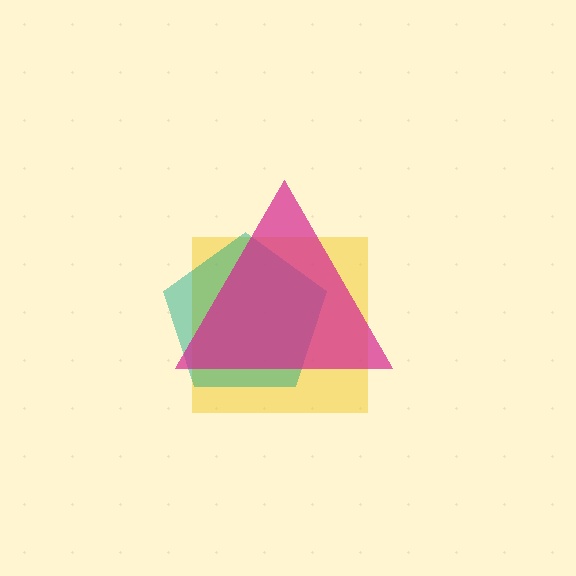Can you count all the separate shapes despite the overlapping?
Yes, there are 3 separate shapes.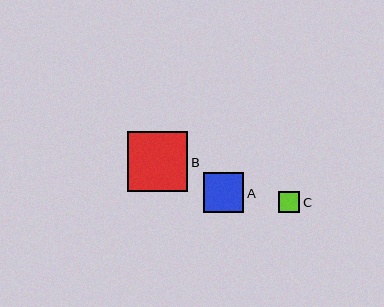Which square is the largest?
Square B is the largest with a size of approximately 60 pixels.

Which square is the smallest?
Square C is the smallest with a size of approximately 21 pixels.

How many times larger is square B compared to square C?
Square B is approximately 2.8 times the size of square C.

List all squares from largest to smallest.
From largest to smallest: B, A, C.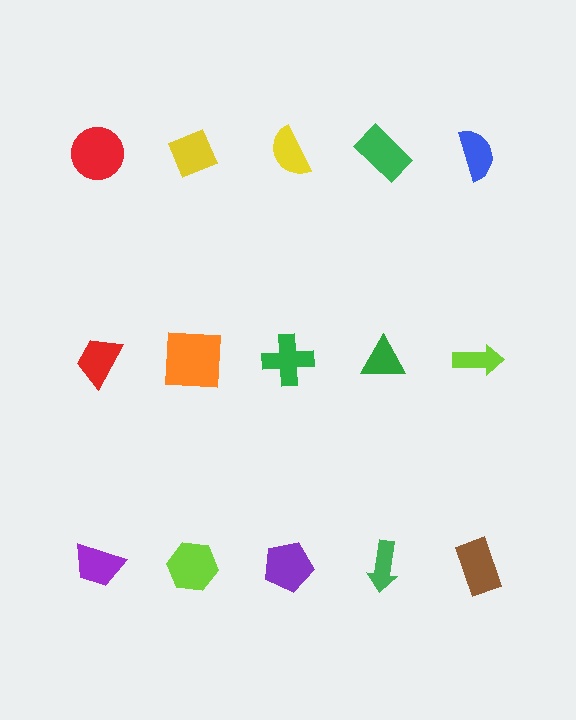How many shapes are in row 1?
5 shapes.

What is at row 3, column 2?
A lime hexagon.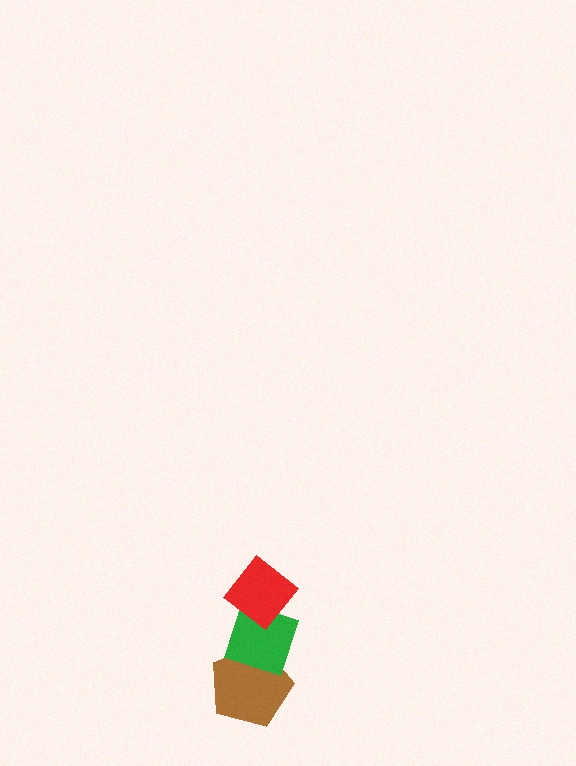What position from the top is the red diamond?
The red diamond is 1st from the top.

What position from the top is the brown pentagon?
The brown pentagon is 3rd from the top.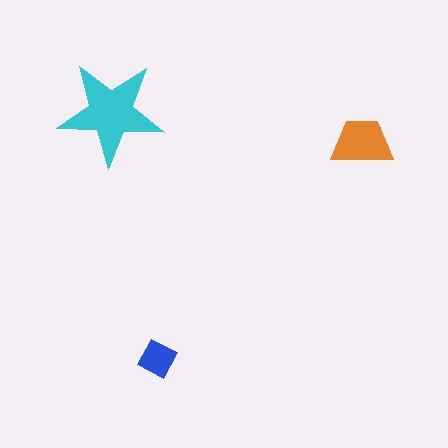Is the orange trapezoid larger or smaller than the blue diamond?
Larger.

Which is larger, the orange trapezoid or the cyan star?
The cyan star.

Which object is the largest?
The cyan star.